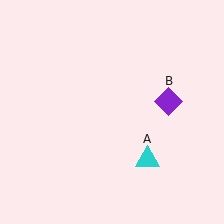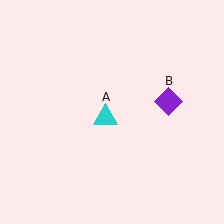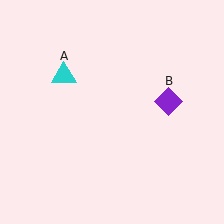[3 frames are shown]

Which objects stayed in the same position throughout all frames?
Purple diamond (object B) remained stationary.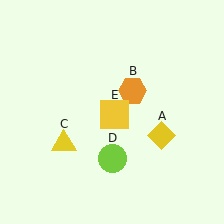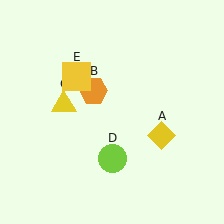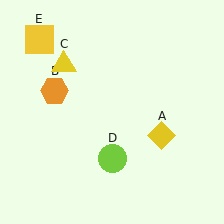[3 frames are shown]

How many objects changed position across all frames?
3 objects changed position: orange hexagon (object B), yellow triangle (object C), yellow square (object E).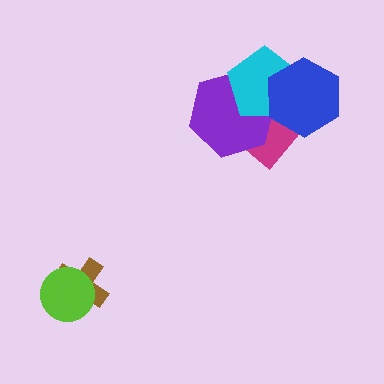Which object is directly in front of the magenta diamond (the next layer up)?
The purple hexagon is directly in front of the magenta diamond.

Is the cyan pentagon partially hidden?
Yes, it is partially covered by another shape.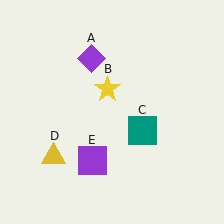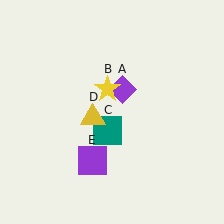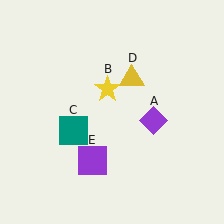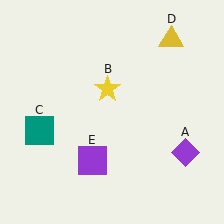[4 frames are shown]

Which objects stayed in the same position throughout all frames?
Yellow star (object B) and purple square (object E) remained stationary.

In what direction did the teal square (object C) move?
The teal square (object C) moved left.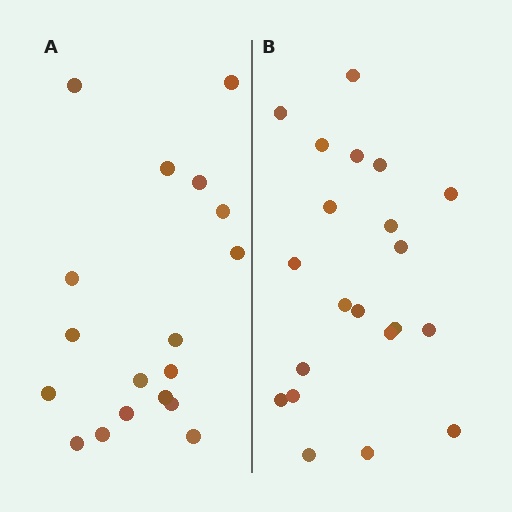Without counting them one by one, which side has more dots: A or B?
Region B (the right region) has more dots.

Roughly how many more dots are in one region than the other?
Region B has just a few more — roughly 2 or 3 more dots than region A.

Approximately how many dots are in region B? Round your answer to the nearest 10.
About 20 dots. (The exact count is 21, which rounds to 20.)